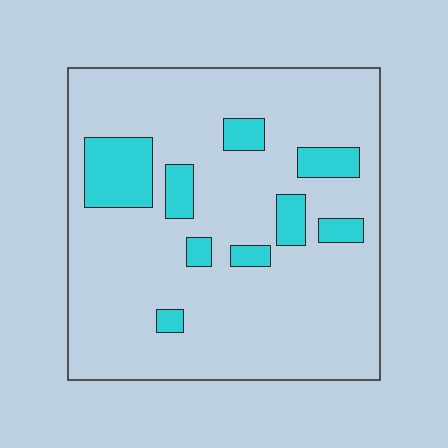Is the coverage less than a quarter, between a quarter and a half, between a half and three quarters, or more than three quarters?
Less than a quarter.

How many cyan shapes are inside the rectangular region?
9.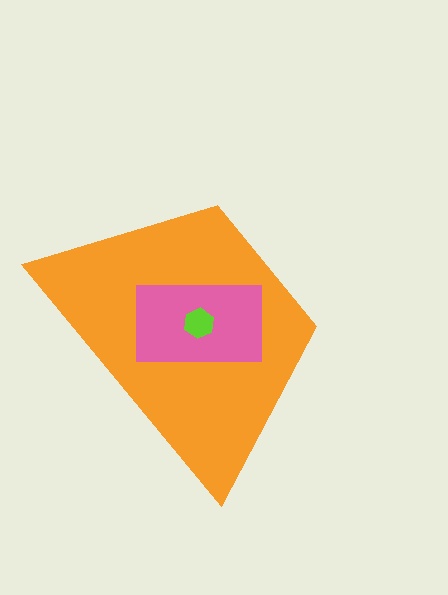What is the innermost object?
The lime hexagon.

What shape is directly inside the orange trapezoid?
The pink rectangle.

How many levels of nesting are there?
3.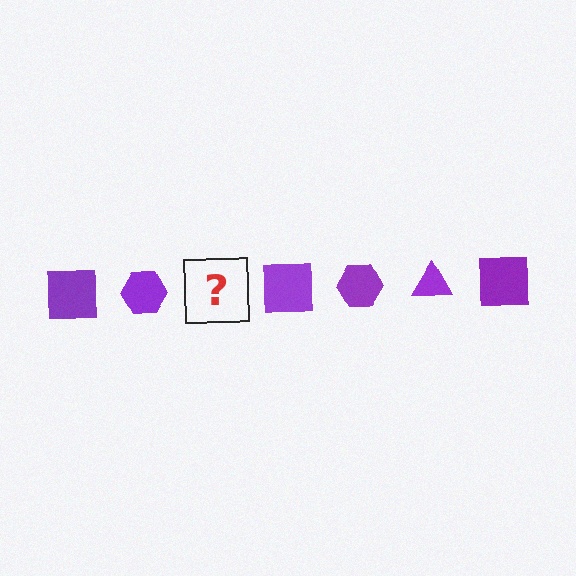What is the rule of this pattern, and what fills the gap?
The rule is that the pattern cycles through square, hexagon, triangle shapes in purple. The gap should be filled with a purple triangle.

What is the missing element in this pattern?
The missing element is a purple triangle.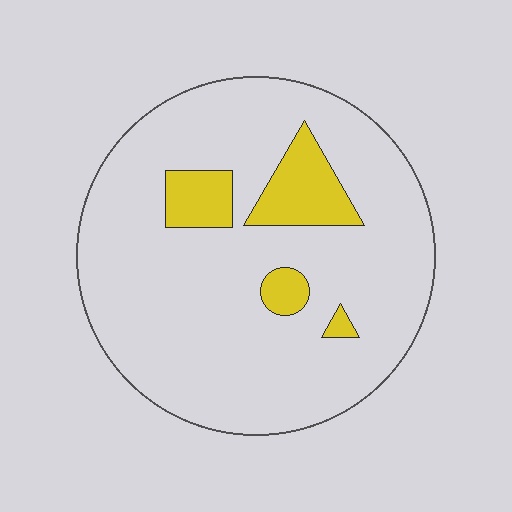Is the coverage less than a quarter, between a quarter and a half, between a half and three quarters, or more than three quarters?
Less than a quarter.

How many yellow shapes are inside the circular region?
4.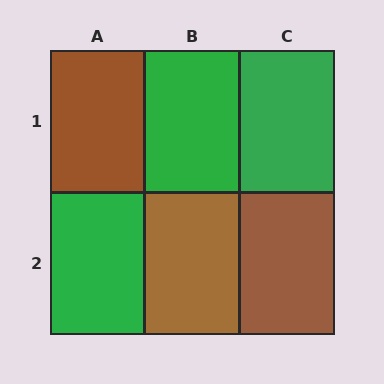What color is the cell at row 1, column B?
Green.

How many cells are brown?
3 cells are brown.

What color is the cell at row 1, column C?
Green.